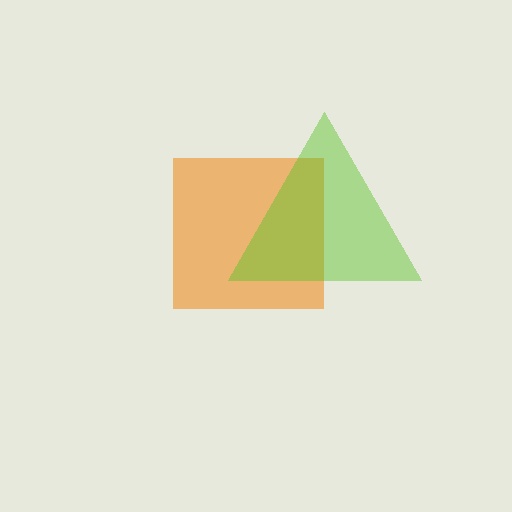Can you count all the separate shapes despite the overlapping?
Yes, there are 2 separate shapes.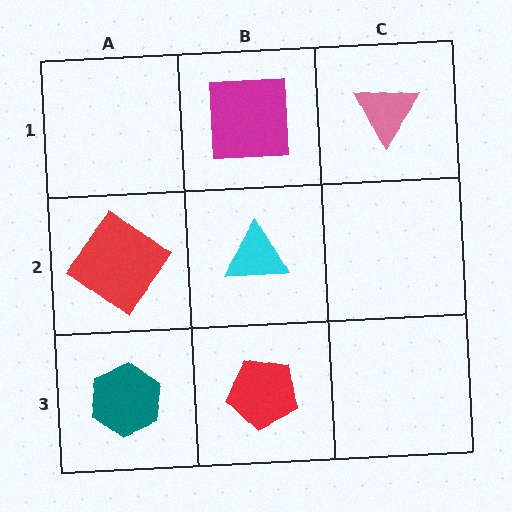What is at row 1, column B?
A magenta square.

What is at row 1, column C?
A pink triangle.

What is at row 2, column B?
A cyan triangle.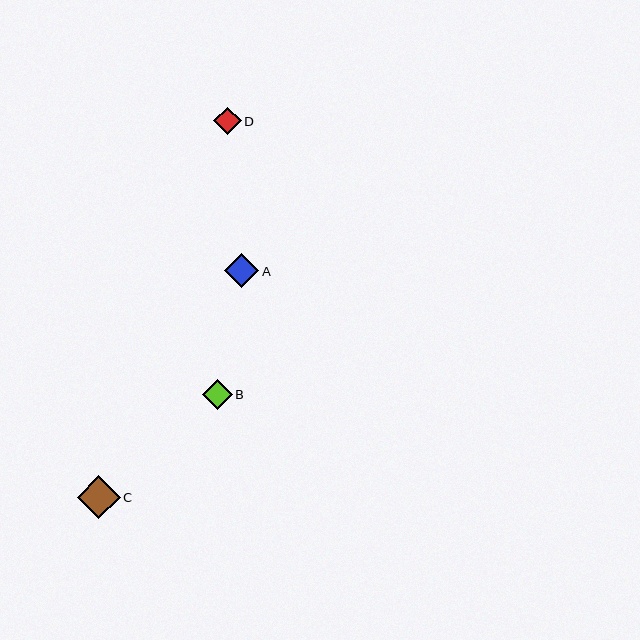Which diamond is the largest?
Diamond C is the largest with a size of approximately 43 pixels.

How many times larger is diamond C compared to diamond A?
Diamond C is approximately 1.3 times the size of diamond A.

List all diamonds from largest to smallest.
From largest to smallest: C, A, B, D.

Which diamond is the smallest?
Diamond D is the smallest with a size of approximately 27 pixels.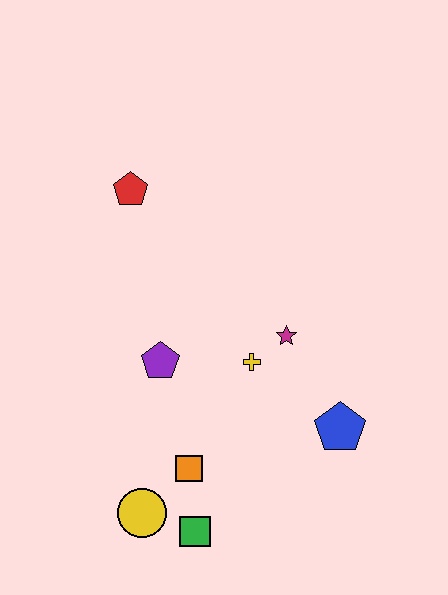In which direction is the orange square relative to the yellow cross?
The orange square is below the yellow cross.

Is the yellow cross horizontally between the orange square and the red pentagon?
No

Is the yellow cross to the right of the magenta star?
No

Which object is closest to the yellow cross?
The magenta star is closest to the yellow cross.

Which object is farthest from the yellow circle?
The red pentagon is farthest from the yellow circle.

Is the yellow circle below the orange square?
Yes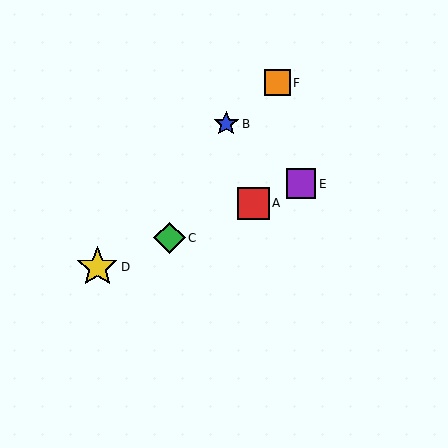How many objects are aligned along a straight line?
4 objects (A, C, D, E) are aligned along a straight line.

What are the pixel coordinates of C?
Object C is at (169, 238).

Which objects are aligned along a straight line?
Objects A, C, D, E are aligned along a straight line.